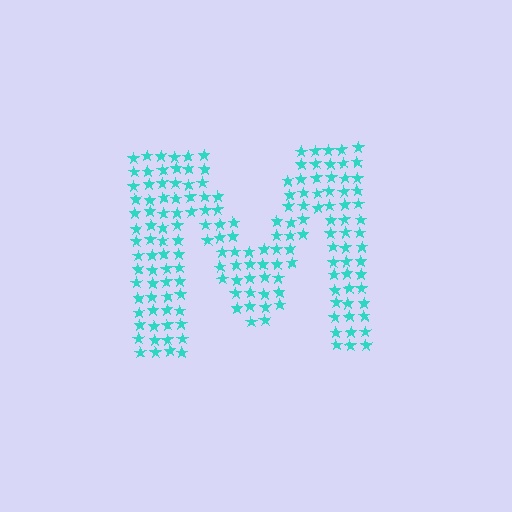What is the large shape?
The large shape is the letter M.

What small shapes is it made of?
It is made of small stars.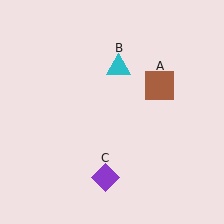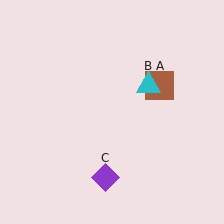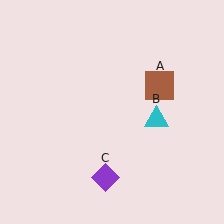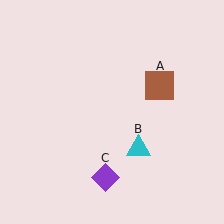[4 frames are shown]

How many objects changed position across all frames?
1 object changed position: cyan triangle (object B).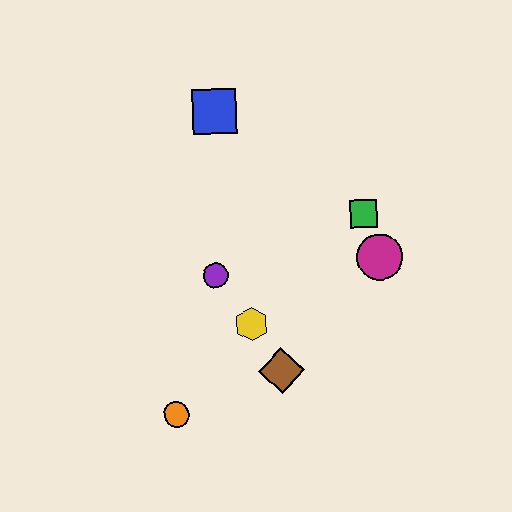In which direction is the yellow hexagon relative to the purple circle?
The yellow hexagon is below the purple circle.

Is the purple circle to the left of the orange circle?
No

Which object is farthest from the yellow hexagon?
The blue square is farthest from the yellow hexagon.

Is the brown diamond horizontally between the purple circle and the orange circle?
No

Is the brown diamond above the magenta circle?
No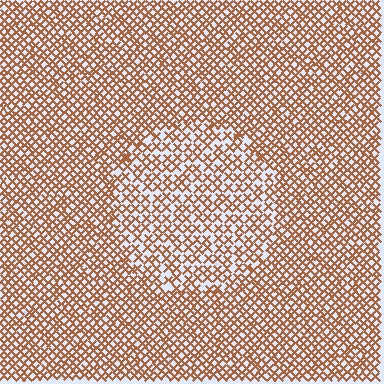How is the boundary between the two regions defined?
The boundary is defined by a change in element density (approximately 1.6x ratio). All elements are the same color, size, and shape.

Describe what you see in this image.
The image contains small brown elements arranged at two different densities. A circle-shaped region is visible where the elements are less densely packed than the surrounding area.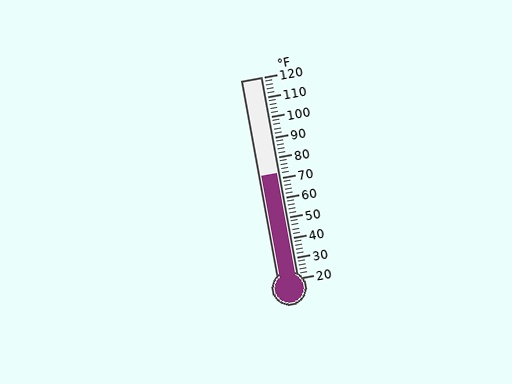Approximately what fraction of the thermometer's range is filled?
The thermometer is filled to approximately 50% of its range.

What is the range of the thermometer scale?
The thermometer scale ranges from 20°F to 120°F.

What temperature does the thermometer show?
The thermometer shows approximately 72°F.